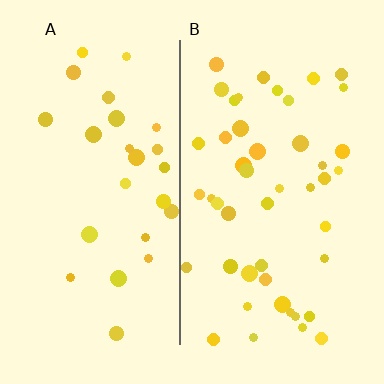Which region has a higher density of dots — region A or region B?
B (the right).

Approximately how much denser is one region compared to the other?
Approximately 1.8× — region B over region A.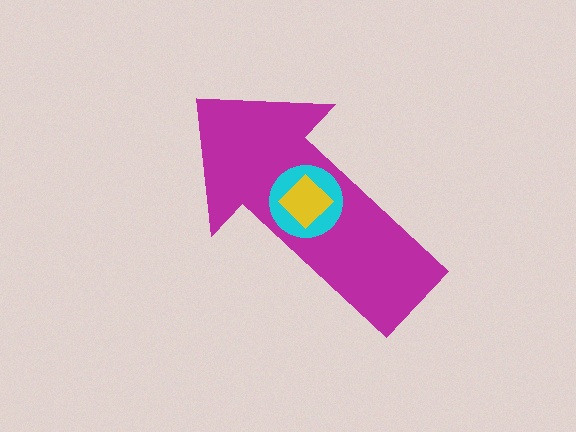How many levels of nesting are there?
3.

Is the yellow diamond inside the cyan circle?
Yes.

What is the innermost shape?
The yellow diamond.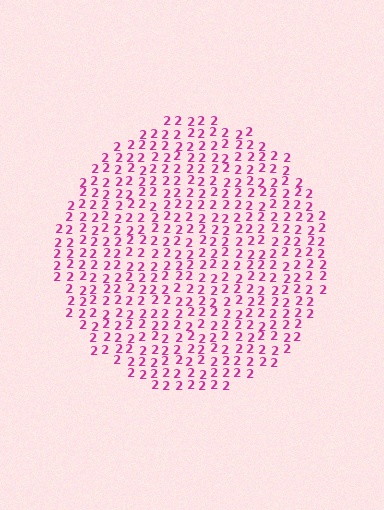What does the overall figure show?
The overall figure shows a circle.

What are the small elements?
The small elements are digit 2's.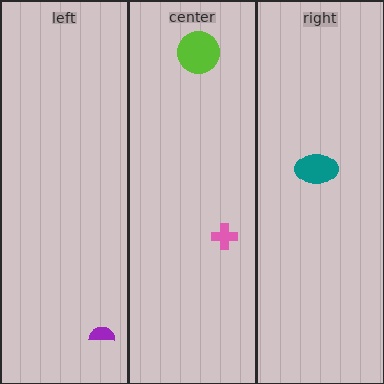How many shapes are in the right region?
1.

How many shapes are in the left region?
1.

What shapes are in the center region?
The lime circle, the pink cross.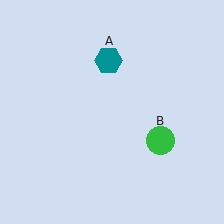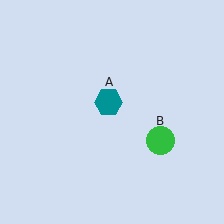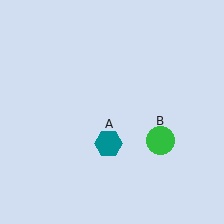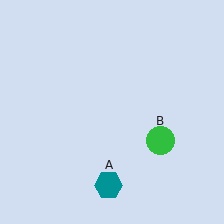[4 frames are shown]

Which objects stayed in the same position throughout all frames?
Green circle (object B) remained stationary.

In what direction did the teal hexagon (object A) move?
The teal hexagon (object A) moved down.